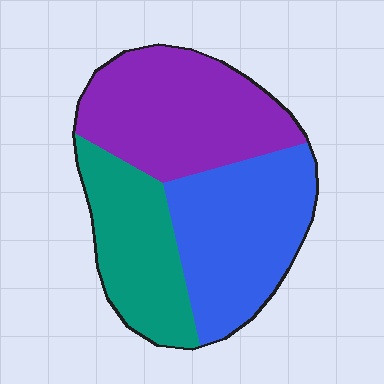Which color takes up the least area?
Teal, at roughly 25%.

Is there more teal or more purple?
Purple.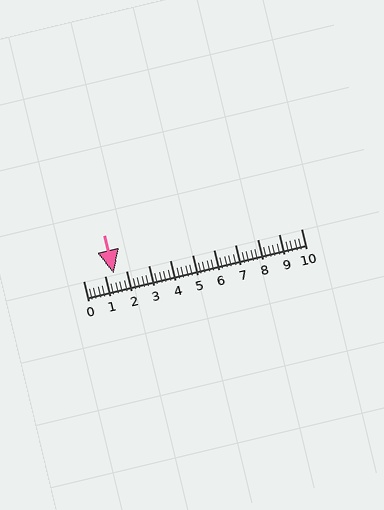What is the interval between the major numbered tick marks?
The major tick marks are spaced 1 units apart.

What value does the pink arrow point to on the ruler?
The pink arrow points to approximately 1.4.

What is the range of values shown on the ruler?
The ruler shows values from 0 to 10.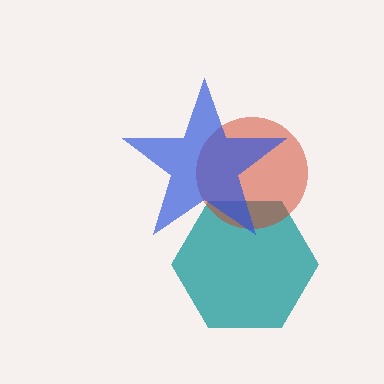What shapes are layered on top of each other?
The layered shapes are: a teal hexagon, a red circle, a blue star.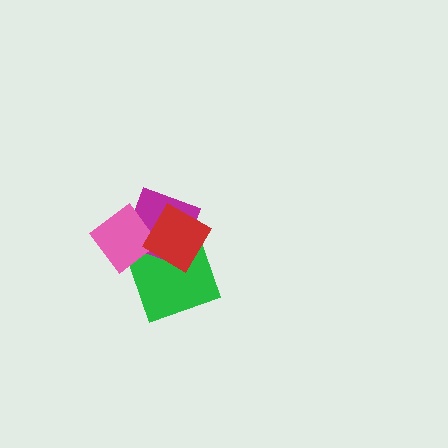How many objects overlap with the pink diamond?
3 objects overlap with the pink diamond.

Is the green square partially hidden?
Yes, it is partially covered by another shape.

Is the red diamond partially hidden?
No, no other shape covers it.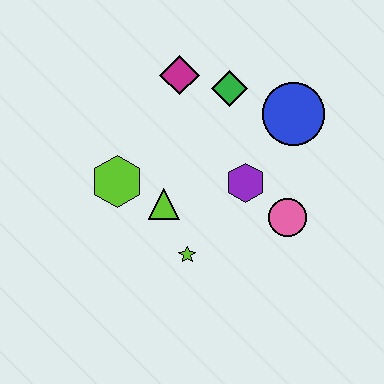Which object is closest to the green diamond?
The magenta diamond is closest to the green diamond.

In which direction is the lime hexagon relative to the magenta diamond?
The lime hexagon is below the magenta diamond.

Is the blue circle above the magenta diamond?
No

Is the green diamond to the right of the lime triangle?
Yes